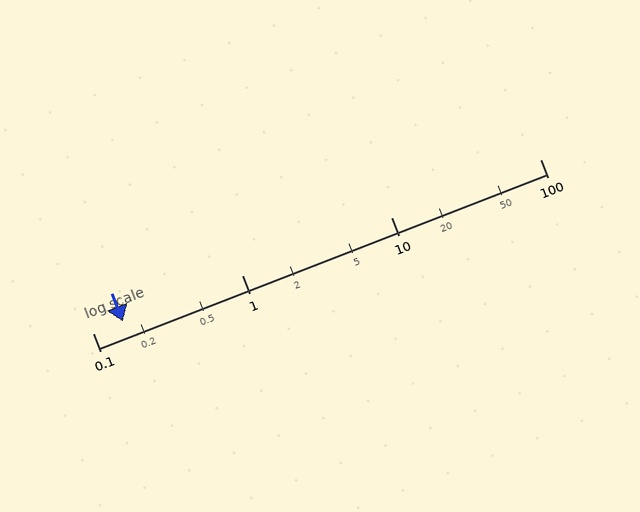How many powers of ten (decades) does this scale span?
The scale spans 3 decades, from 0.1 to 100.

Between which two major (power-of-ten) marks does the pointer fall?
The pointer is between 0.1 and 1.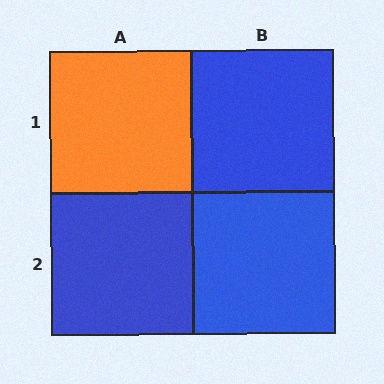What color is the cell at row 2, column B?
Blue.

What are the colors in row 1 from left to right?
Orange, blue.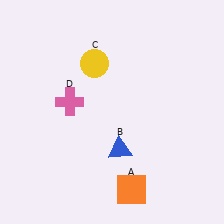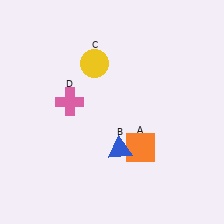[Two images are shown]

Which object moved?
The orange square (A) moved up.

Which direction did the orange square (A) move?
The orange square (A) moved up.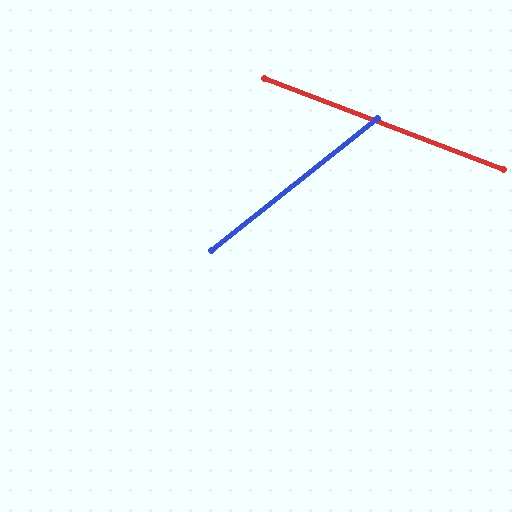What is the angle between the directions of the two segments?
Approximately 59 degrees.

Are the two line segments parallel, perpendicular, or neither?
Neither parallel nor perpendicular — they differ by about 59°.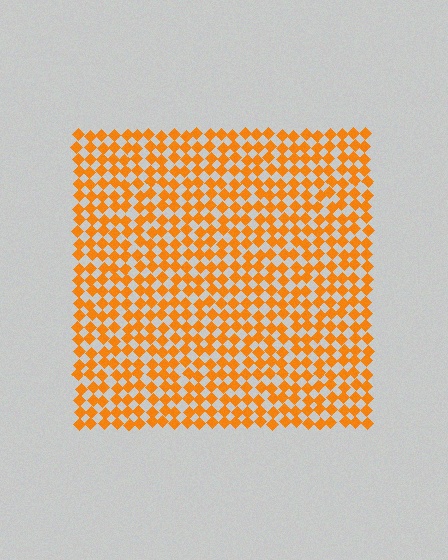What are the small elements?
The small elements are diamonds.